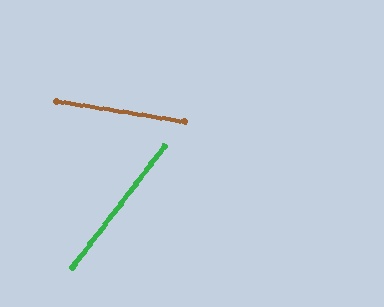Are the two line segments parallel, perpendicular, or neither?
Neither parallel nor perpendicular — they differ by about 62°.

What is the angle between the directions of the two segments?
Approximately 62 degrees.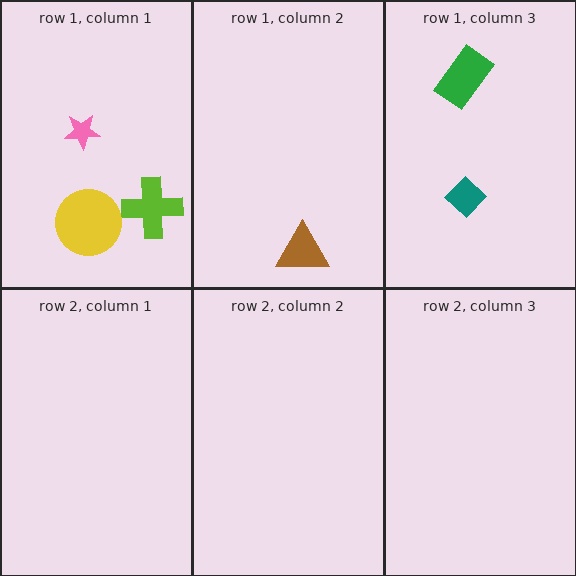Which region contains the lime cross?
The row 1, column 1 region.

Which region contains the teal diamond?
The row 1, column 3 region.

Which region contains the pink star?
The row 1, column 1 region.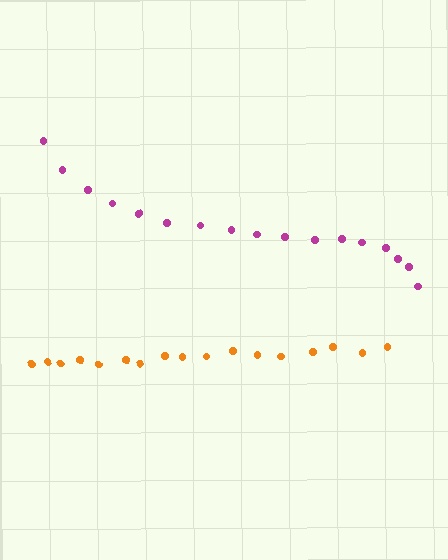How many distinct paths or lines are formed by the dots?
There are 2 distinct paths.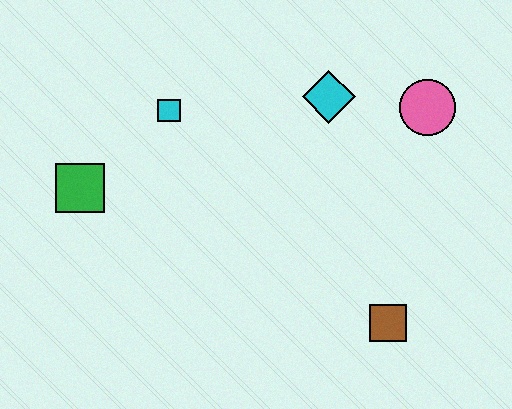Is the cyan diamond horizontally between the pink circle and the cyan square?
Yes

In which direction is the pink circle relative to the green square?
The pink circle is to the right of the green square.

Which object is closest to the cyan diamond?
The pink circle is closest to the cyan diamond.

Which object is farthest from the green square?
The pink circle is farthest from the green square.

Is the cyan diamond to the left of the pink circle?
Yes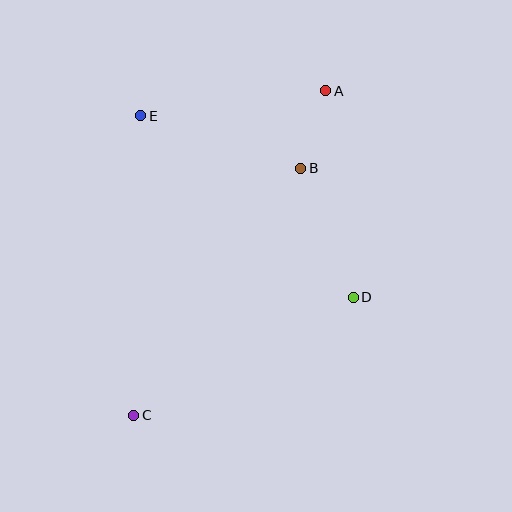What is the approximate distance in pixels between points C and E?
The distance between C and E is approximately 300 pixels.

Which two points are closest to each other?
Points A and B are closest to each other.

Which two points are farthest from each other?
Points A and C are farthest from each other.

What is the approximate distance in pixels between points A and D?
The distance between A and D is approximately 208 pixels.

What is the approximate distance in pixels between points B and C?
The distance between B and C is approximately 298 pixels.